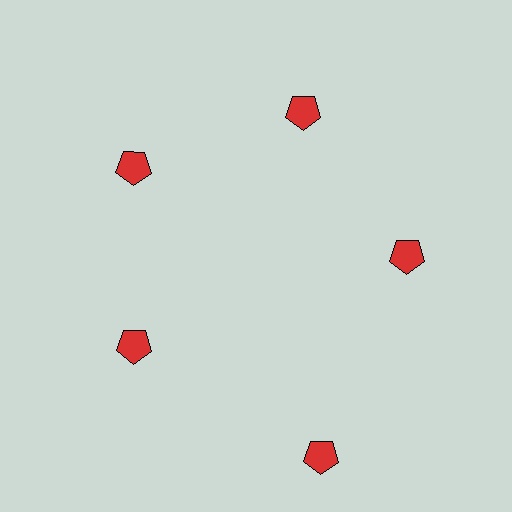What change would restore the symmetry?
The symmetry would be restored by moving it inward, back onto the ring so that all 5 pentagons sit at equal angles and equal distance from the center.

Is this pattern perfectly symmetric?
No. The 5 red pentagons are arranged in a ring, but one element near the 5 o'clock position is pushed outward from the center, breaking the 5-fold rotational symmetry.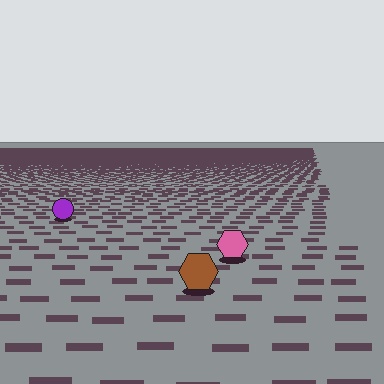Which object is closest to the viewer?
The brown hexagon is closest. The texture marks near it are larger and more spread out.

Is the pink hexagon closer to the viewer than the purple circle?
Yes. The pink hexagon is closer — you can tell from the texture gradient: the ground texture is coarser near it.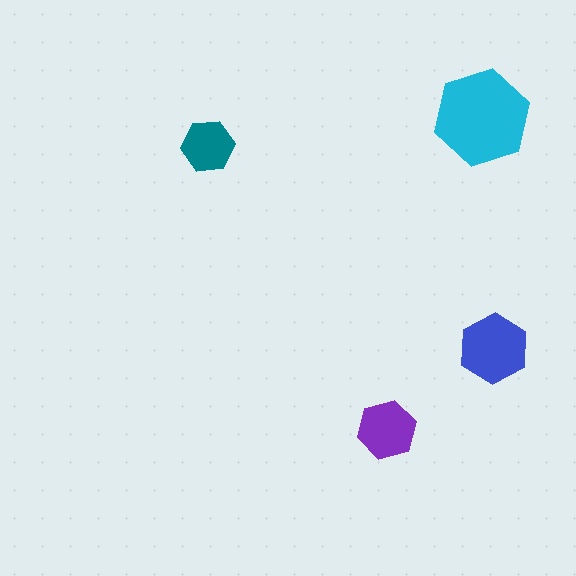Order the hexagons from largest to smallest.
the cyan one, the blue one, the purple one, the teal one.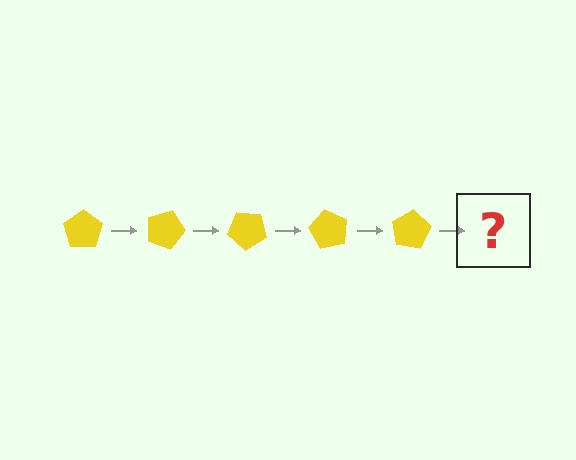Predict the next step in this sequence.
The next step is a yellow pentagon rotated 100 degrees.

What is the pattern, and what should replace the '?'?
The pattern is that the pentagon rotates 20 degrees each step. The '?' should be a yellow pentagon rotated 100 degrees.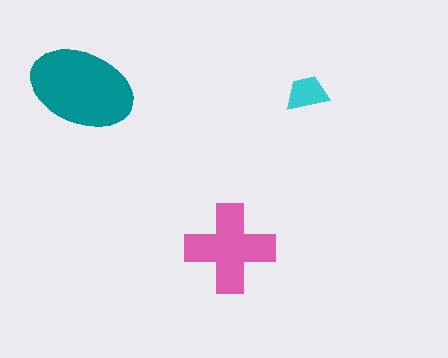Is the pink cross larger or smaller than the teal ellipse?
Smaller.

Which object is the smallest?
The cyan trapezoid.